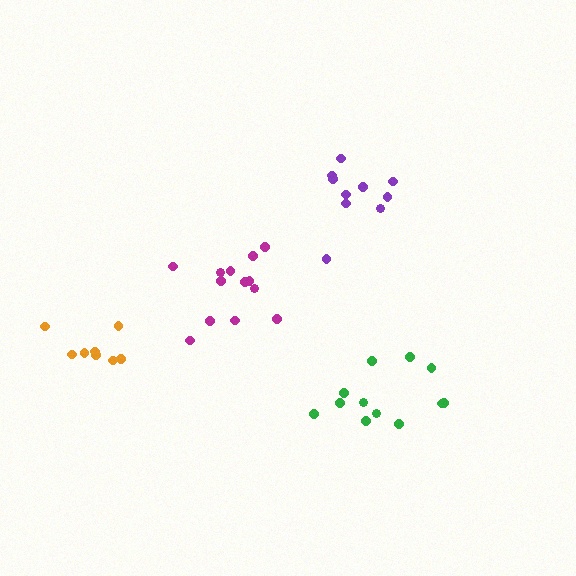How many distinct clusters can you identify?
There are 4 distinct clusters.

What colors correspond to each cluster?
The clusters are colored: green, magenta, purple, orange.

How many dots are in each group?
Group 1: 12 dots, Group 2: 13 dots, Group 3: 10 dots, Group 4: 8 dots (43 total).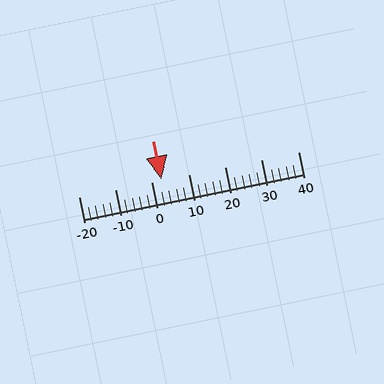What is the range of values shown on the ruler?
The ruler shows values from -20 to 40.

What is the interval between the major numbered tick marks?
The major tick marks are spaced 10 units apart.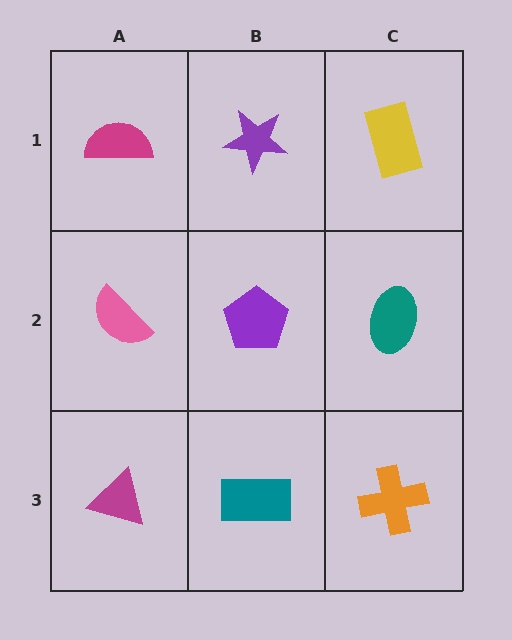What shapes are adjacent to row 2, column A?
A magenta semicircle (row 1, column A), a magenta triangle (row 3, column A), a purple pentagon (row 2, column B).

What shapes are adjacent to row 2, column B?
A purple star (row 1, column B), a teal rectangle (row 3, column B), a pink semicircle (row 2, column A), a teal ellipse (row 2, column C).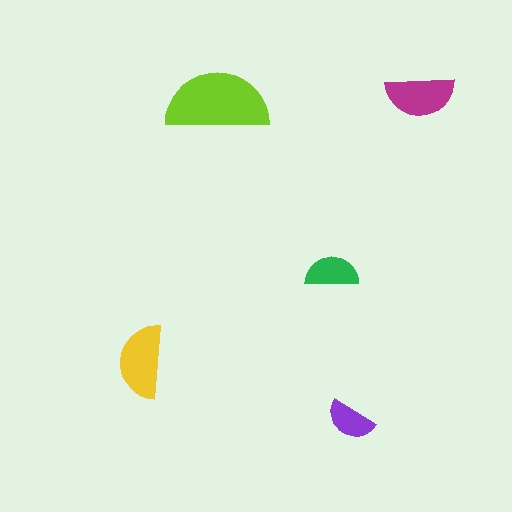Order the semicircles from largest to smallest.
the lime one, the yellow one, the magenta one, the green one, the purple one.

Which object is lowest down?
The purple semicircle is bottommost.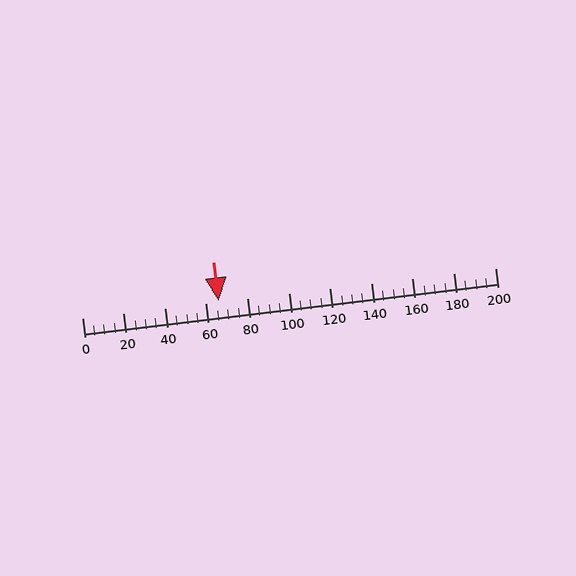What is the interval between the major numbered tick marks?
The major tick marks are spaced 20 units apart.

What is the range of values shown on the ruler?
The ruler shows values from 0 to 200.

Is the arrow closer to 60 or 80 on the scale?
The arrow is closer to 60.